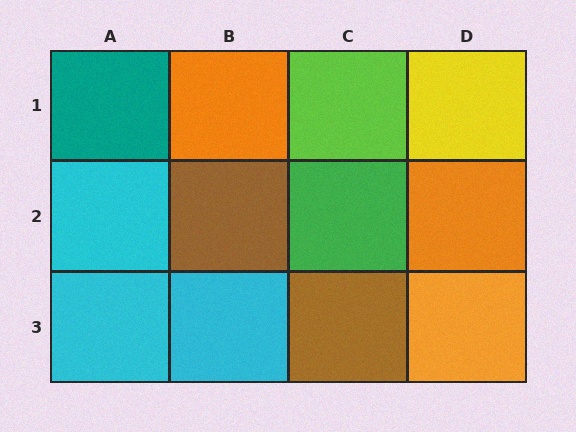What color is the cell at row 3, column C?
Brown.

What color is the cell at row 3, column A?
Cyan.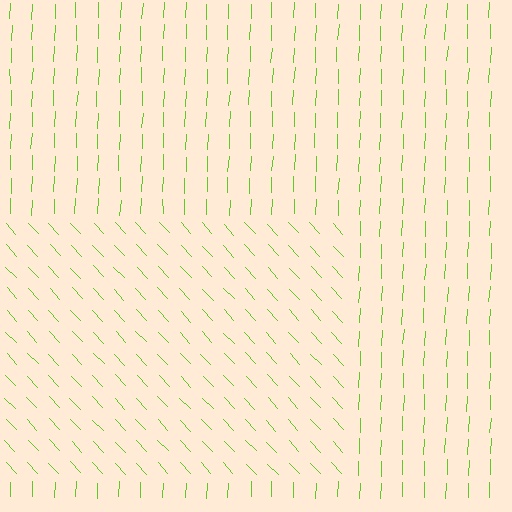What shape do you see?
I see a rectangle.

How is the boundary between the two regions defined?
The boundary is defined purely by a change in line orientation (approximately 45 degrees difference). All lines are the same color and thickness.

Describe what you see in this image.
The image is filled with small lime line segments. A rectangle region in the image has lines oriented differently from the surrounding lines, creating a visible texture boundary.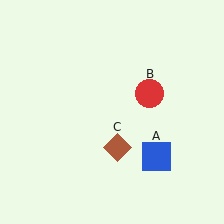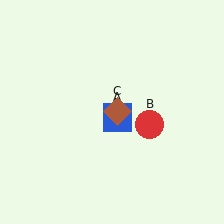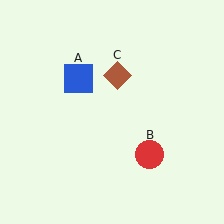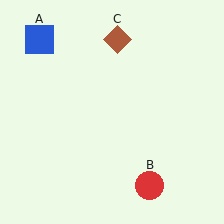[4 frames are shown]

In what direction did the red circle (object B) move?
The red circle (object B) moved down.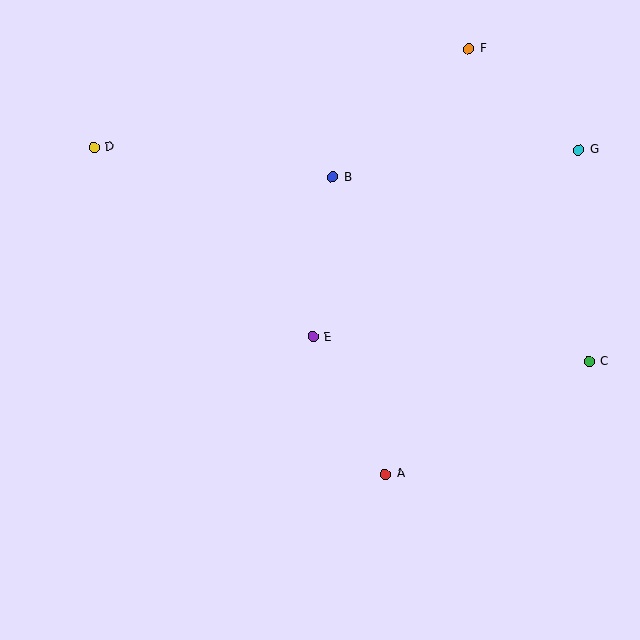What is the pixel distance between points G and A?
The distance between G and A is 378 pixels.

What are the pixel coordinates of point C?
Point C is at (589, 362).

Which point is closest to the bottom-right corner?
Point C is closest to the bottom-right corner.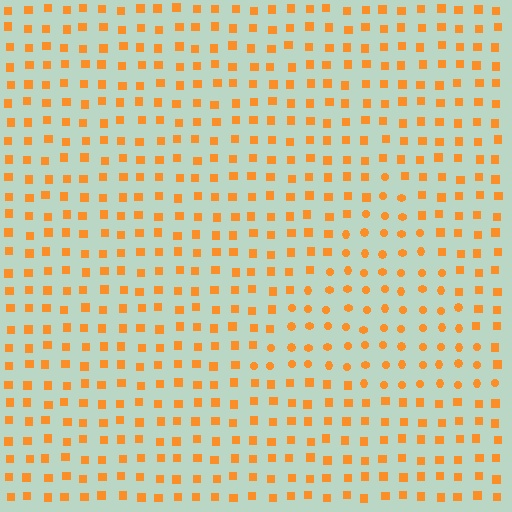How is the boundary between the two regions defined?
The boundary is defined by a change in element shape: circles inside vs. squares outside. All elements share the same color and spacing.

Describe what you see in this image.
The image is filled with small orange elements arranged in a uniform grid. A triangle-shaped region contains circles, while the surrounding area contains squares. The boundary is defined purely by the change in element shape.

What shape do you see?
I see a triangle.